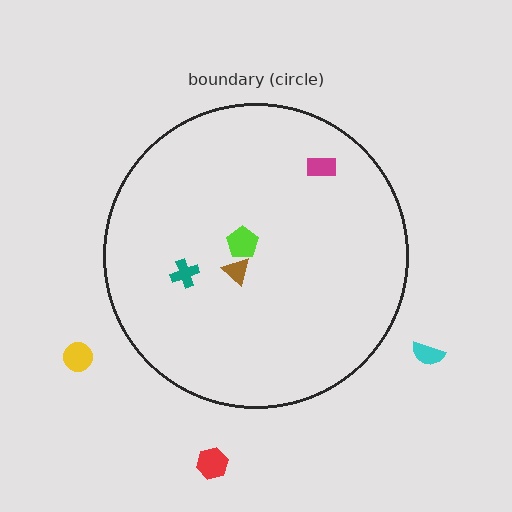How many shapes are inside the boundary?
4 inside, 3 outside.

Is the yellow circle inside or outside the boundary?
Outside.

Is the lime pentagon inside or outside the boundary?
Inside.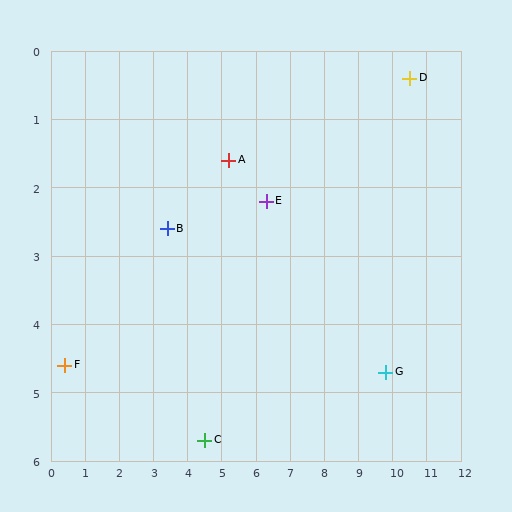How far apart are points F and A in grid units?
Points F and A are about 5.7 grid units apart.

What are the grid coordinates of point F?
Point F is at approximately (0.4, 4.6).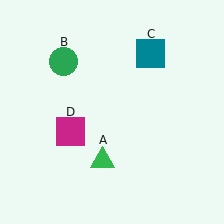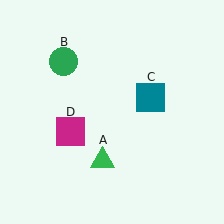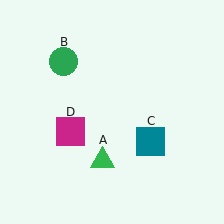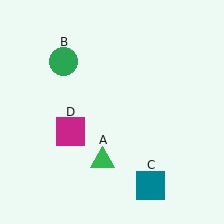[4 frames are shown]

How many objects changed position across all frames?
1 object changed position: teal square (object C).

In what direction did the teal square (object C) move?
The teal square (object C) moved down.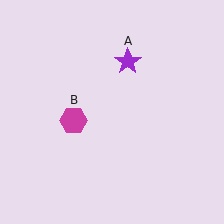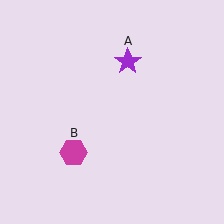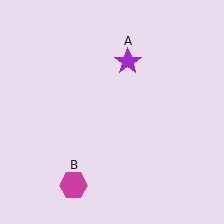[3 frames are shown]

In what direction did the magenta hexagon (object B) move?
The magenta hexagon (object B) moved down.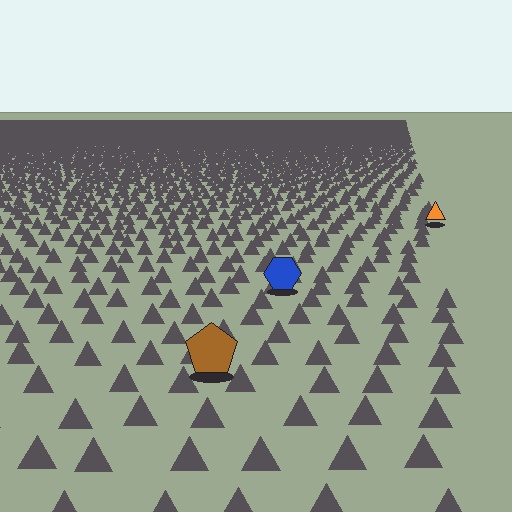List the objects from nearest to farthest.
From nearest to farthest: the brown pentagon, the blue hexagon, the orange triangle.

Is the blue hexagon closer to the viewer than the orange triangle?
Yes. The blue hexagon is closer — you can tell from the texture gradient: the ground texture is coarser near it.